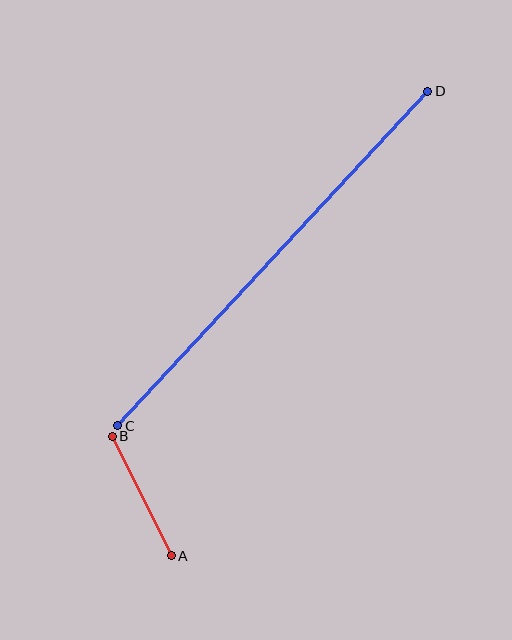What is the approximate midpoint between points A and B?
The midpoint is at approximately (142, 496) pixels.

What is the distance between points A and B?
The distance is approximately 133 pixels.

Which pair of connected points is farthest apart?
Points C and D are farthest apart.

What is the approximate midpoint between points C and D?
The midpoint is at approximately (273, 259) pixels.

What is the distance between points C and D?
The distance is approximately 456 pixels.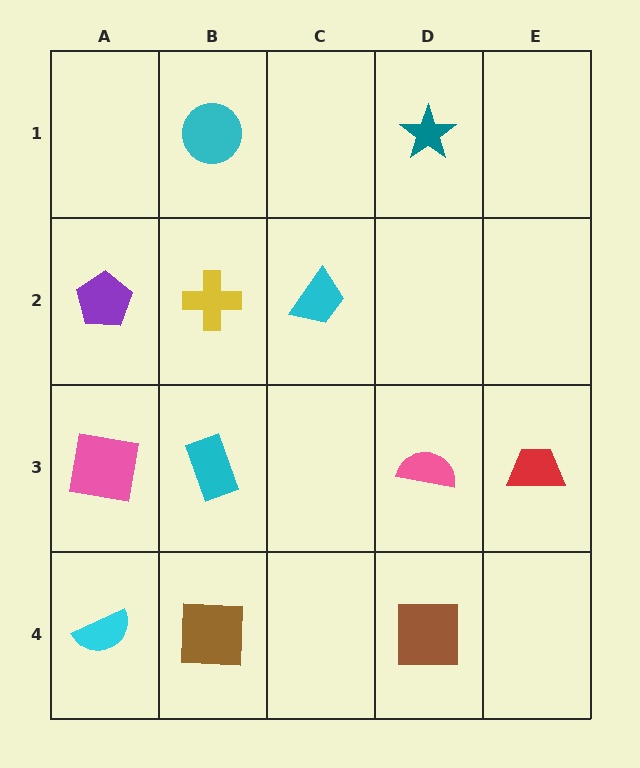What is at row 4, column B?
A brown square.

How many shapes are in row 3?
4 shapes.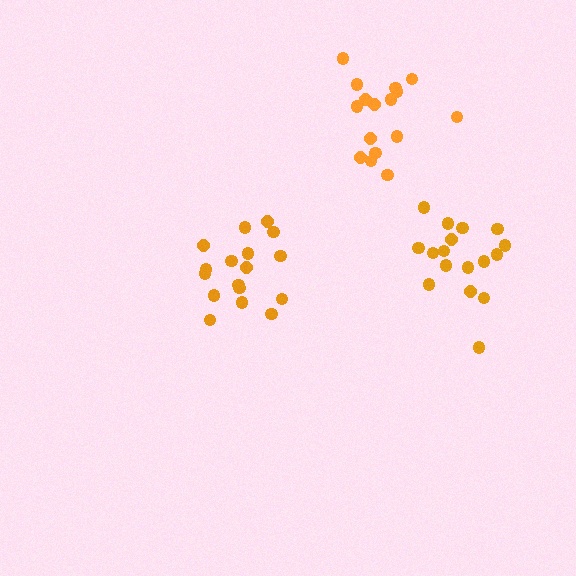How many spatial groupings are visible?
There are 3 spatial groupings.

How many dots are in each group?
Group 1: 17 dots, Group 2: 17 dots, Group 3: 16 dots (50 total).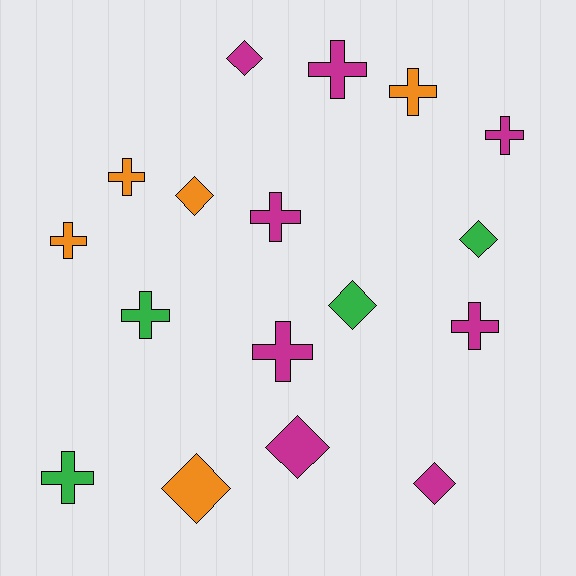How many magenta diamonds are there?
There are 3 magenta diamonds.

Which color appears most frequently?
Magenta, with 8 objects.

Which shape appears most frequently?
Cross, with 10 objects.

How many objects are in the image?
There are 17 objects.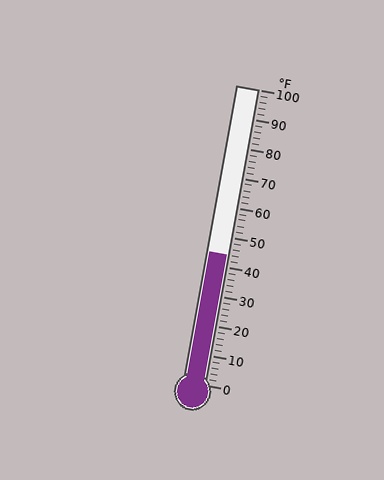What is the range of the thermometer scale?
The thermometer scale ranges from 0°F to 100°F.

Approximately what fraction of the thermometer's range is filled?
The thermometer is filled to approximately 45% of its range.